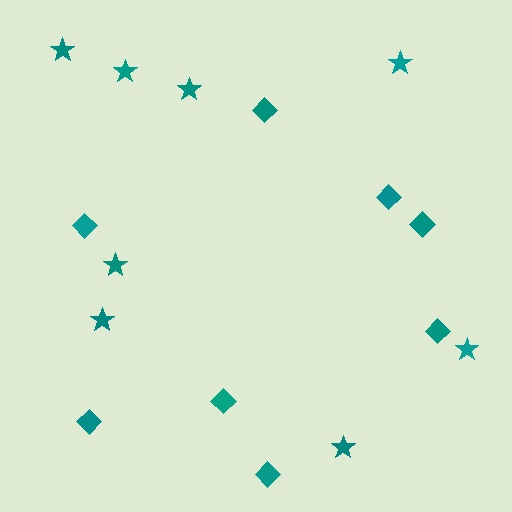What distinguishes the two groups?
There are 2 groups: one group of stars (8) and one group of diamonds (8).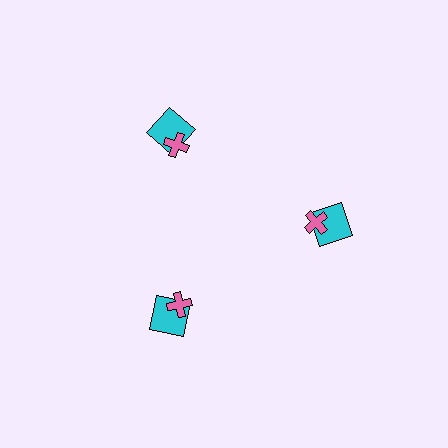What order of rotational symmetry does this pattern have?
This pattern has 3-fold rotational symmetry.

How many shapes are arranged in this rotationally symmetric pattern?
There are 6 shapes, arranged in 3 groups of 2.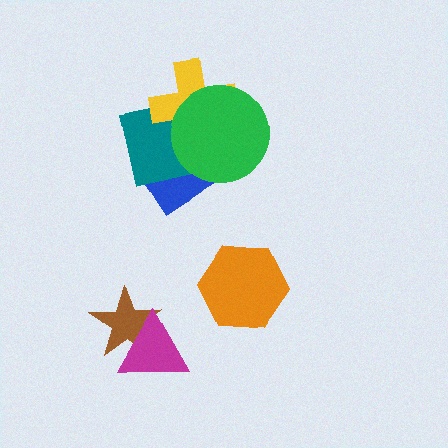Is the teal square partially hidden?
Yes, it is partially covered by another shape.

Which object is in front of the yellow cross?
The green circle is in front of the yellow cross.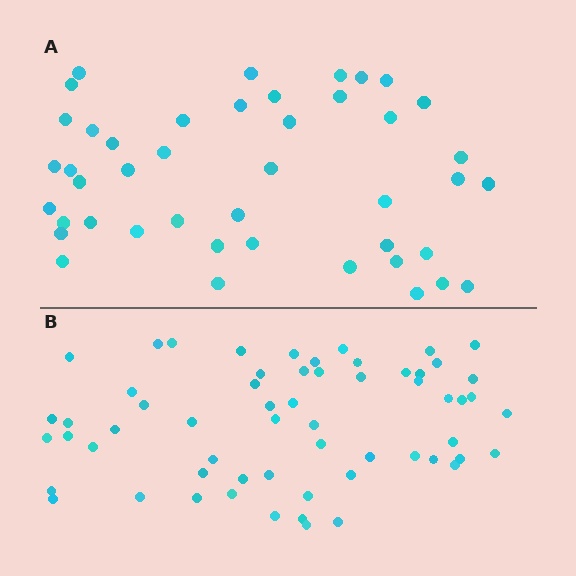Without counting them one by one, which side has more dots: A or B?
Region B (the bottom region) has more dots.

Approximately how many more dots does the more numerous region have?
Region B has approximately 15 more dots than region A.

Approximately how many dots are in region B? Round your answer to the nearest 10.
About 60 dots.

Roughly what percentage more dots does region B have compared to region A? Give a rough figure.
About 35% more.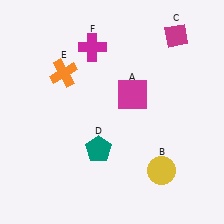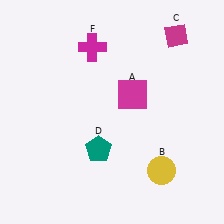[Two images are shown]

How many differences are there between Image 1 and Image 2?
There is 1 difference between the two images.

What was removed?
The orange cross (E) was removed in Image 2.